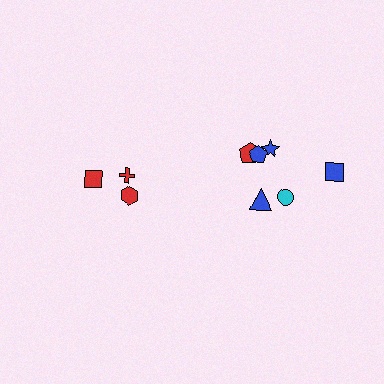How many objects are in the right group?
There are 6 objects.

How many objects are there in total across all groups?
There are 9 objects.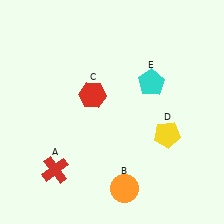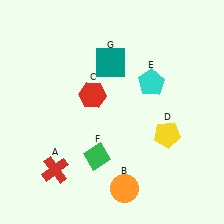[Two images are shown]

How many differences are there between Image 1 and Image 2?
There are 2 differences between the two images.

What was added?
A green diamond (F), a teal square (G) were added in Image 2.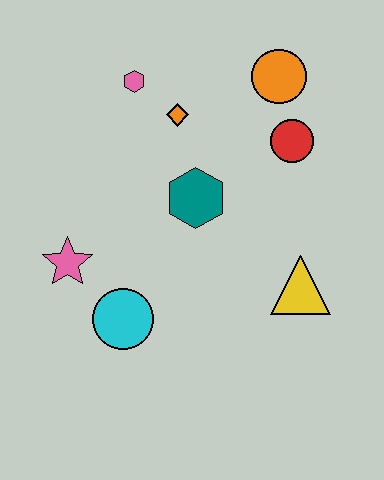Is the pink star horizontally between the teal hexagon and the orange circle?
No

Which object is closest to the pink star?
The cyan circle is closest to the pink star.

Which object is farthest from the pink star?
The orange circle is farthest from the pink star.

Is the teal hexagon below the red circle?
Yes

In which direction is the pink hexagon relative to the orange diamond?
The pink hexagon is to the left of the orange diamond.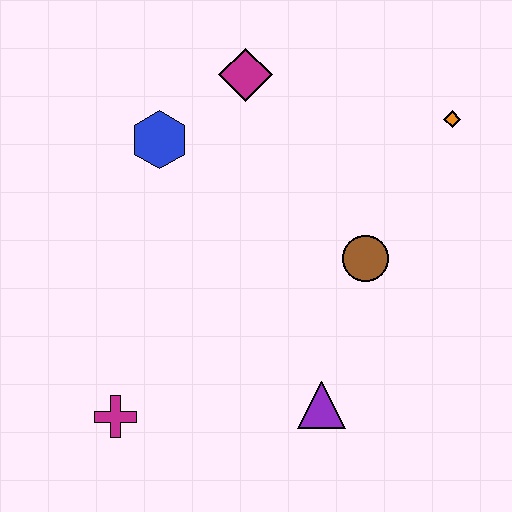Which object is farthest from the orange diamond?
The magenta cross is farthest from the orange diamond.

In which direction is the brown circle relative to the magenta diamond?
The brown circle is below the magenta diamond.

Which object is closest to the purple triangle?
The brown circle is closest to the purple triangle.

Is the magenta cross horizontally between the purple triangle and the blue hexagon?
No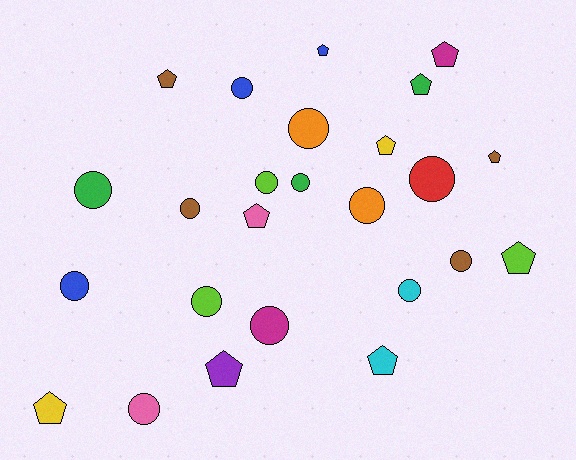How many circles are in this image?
There are 14 circles.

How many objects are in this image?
There are 25 objects.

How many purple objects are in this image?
There is 1 purple object.